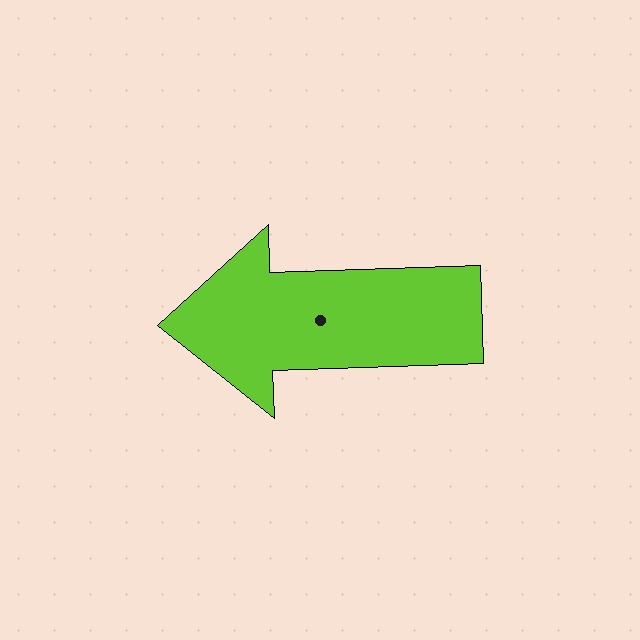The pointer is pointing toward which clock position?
Roughly 9 o'clock.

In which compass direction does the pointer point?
West.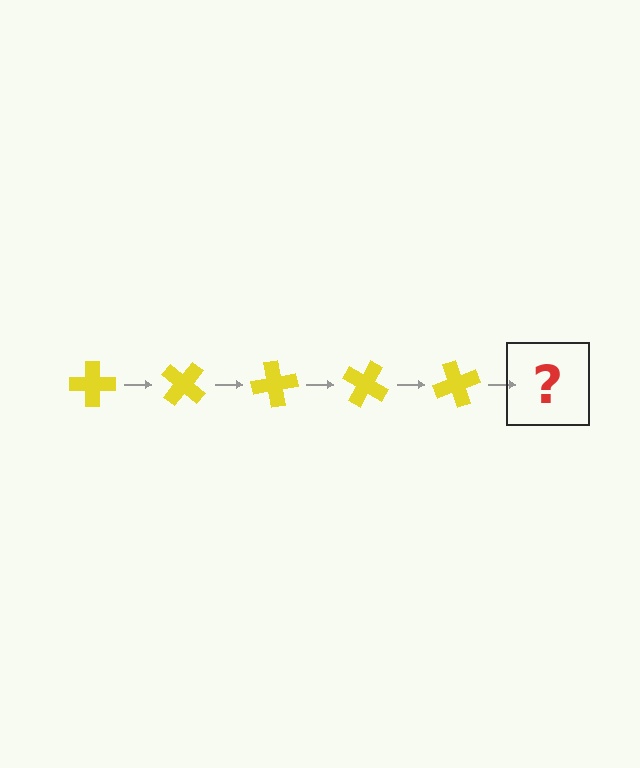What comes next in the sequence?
The next element should be a yellow cross rotated 200 degrees.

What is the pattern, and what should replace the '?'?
The pattern is that the cross rotates 40 degrees each step. The '?' should be a yellow cross rotated 200 degrees.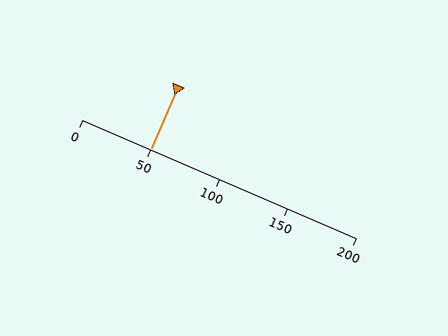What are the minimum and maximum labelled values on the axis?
The axis runs from 0 to 200.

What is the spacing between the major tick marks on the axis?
The major ticks are spaced 50 apart.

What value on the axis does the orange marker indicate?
The marker indicates approximately 50.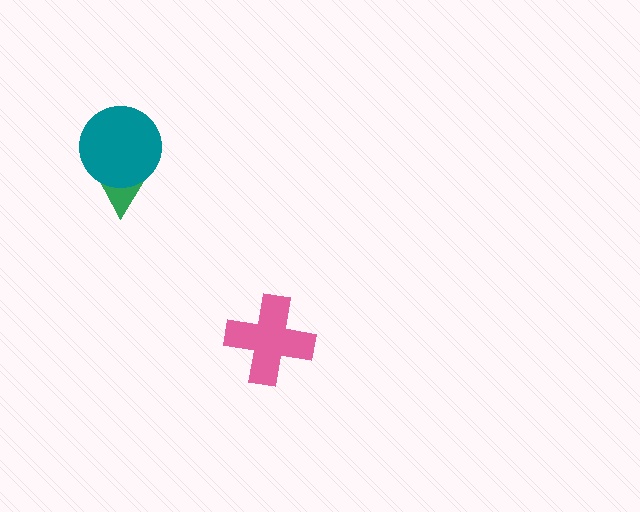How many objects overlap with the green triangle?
1 object overlaps with the green triangle.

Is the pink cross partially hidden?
No, no other shape covers it.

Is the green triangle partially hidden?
Yes, it is partially covered by another shape.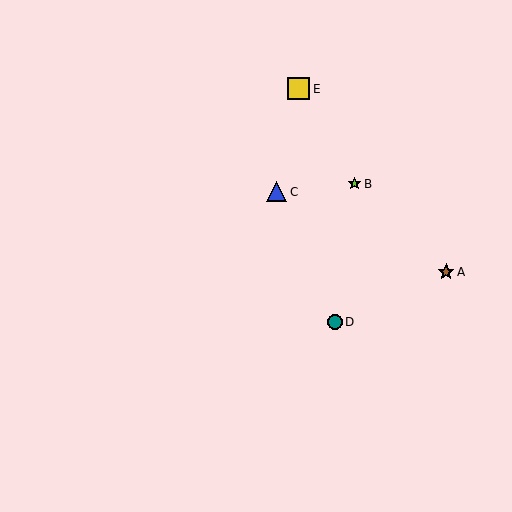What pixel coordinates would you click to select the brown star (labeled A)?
Click at (446, 272) to select the brown star A.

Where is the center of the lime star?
The center of the lime star is at (355, 184).